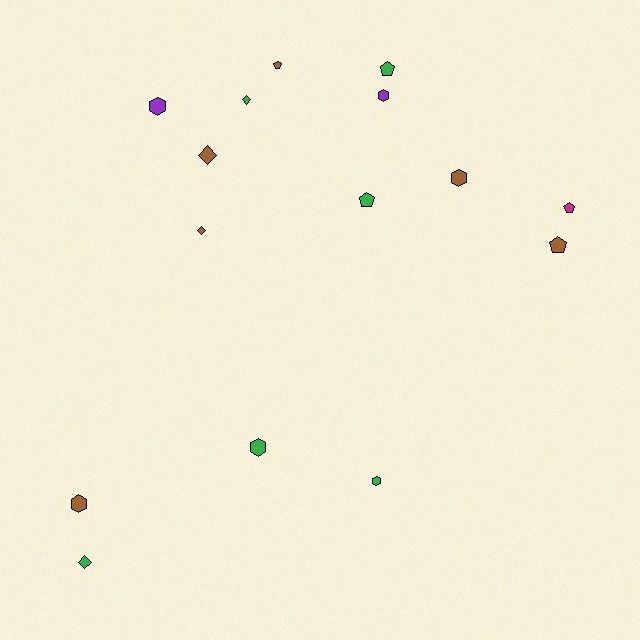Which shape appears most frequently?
Hexagon, with 6 objects.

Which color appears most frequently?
Green, with 6 objects.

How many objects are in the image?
There are 15 objects.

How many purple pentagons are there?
There are no purple pentagons.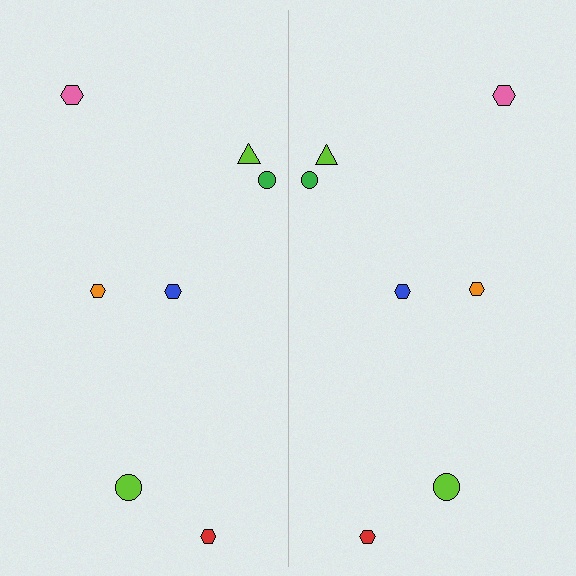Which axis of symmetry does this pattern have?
The pattern has a vertical axis of symmetry running through the center of the image.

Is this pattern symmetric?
Yes, this pattern has bilateral (reflection) symmetry.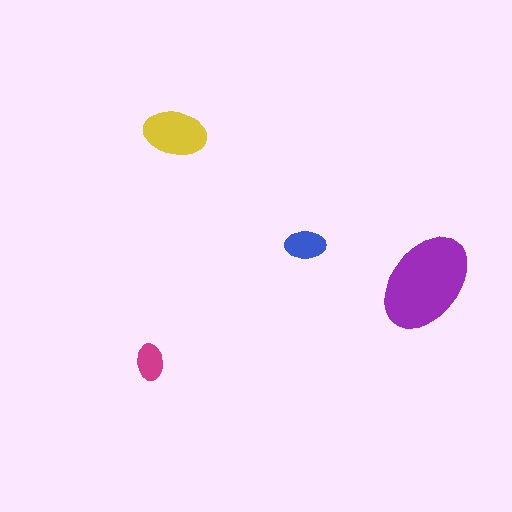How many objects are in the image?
There are 4 objects in the image.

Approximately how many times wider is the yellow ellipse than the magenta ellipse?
About 1.5 times wider.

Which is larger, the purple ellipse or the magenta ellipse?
The purple one.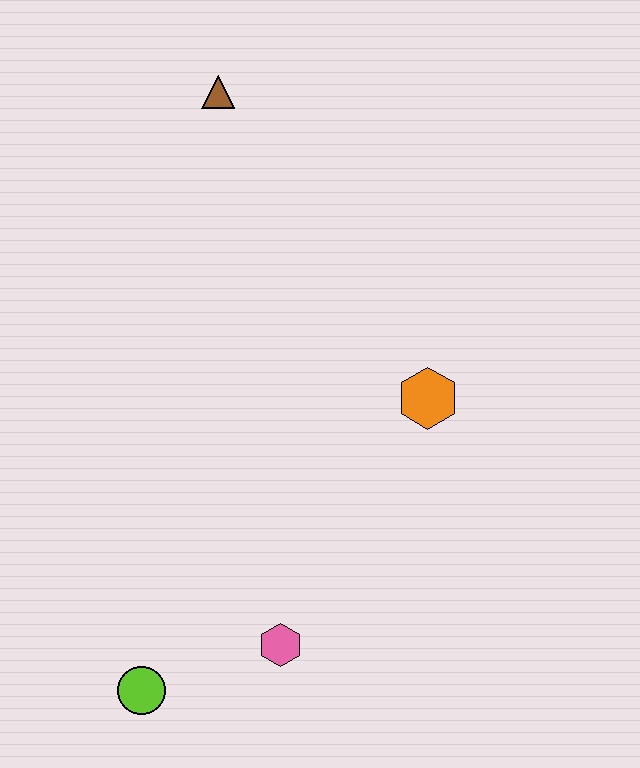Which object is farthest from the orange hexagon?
The lime circle is farthest from the orange hexagon.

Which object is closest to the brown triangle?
The orange hexagon is closest to the brown triangle.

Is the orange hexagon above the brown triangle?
No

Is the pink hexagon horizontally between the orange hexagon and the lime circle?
Yes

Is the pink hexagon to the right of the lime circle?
Yes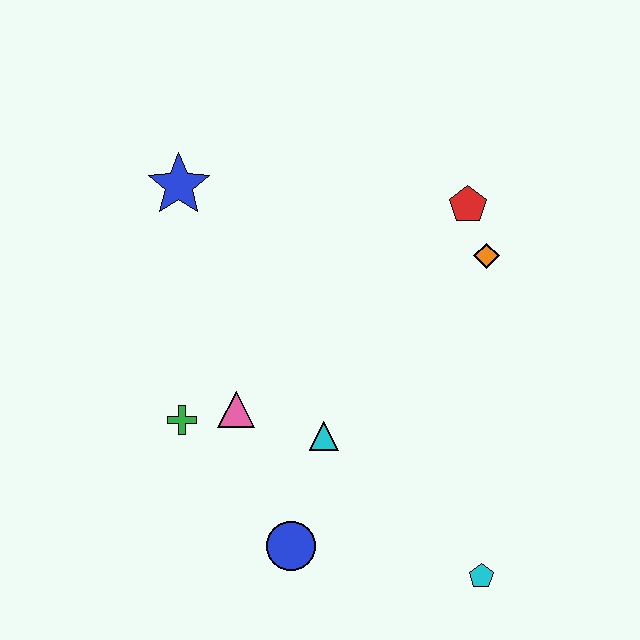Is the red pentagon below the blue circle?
No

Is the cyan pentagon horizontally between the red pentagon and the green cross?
No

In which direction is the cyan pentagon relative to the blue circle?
The cyan pentagon is to the right of the blue circle.